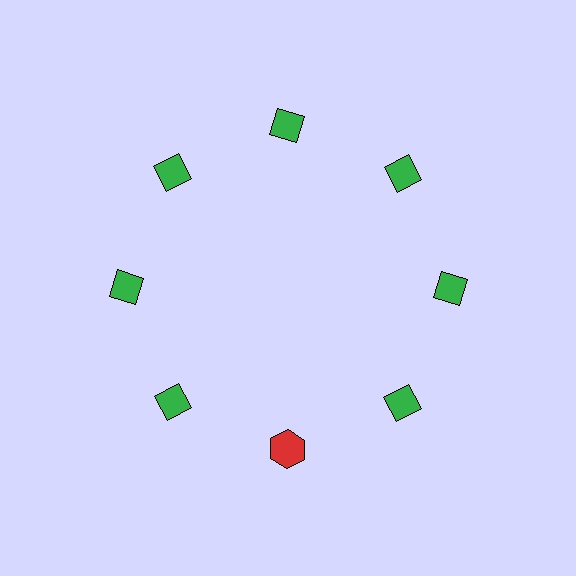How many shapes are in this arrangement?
There are 8 shapes arranged in a ring pattern.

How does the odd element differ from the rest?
It differs in both color (red instead of green) and shape (hexagon instead of diamond).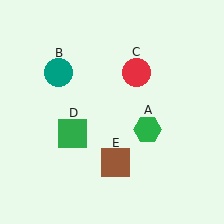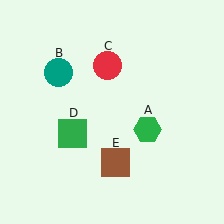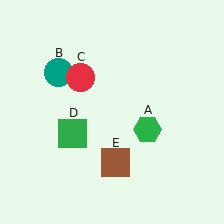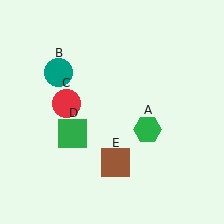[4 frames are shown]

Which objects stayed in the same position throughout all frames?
Green hexagon (object A) and teal circle (object B) and green square (object D) and brown square (object E) remained stationary.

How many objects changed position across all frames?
1 object changed position: red circle (object C).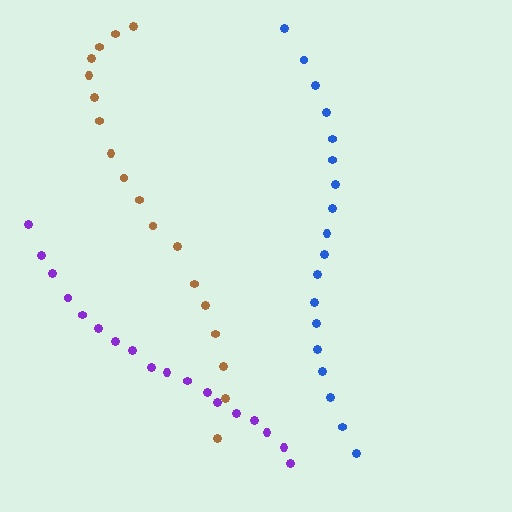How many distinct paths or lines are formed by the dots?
There are 3 distinct paths.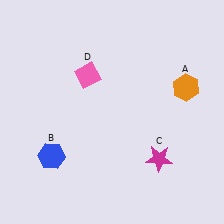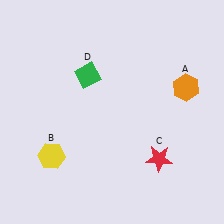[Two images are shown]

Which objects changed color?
B changed from blue to yellow. C changed from magenta to red. D changed from pink to green.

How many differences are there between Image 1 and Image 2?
There are 3 differences between the two images.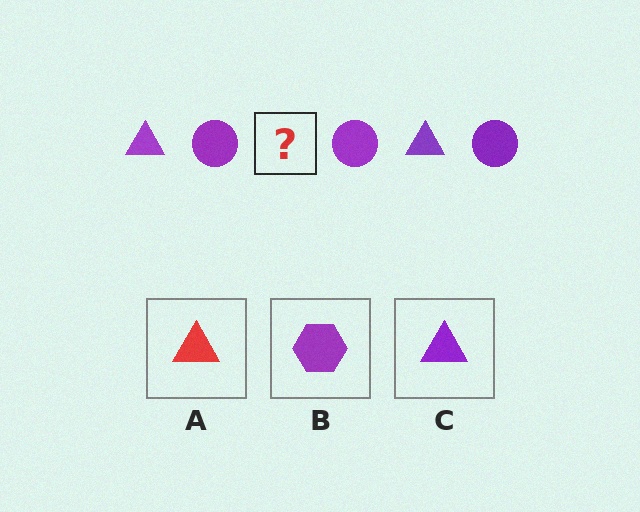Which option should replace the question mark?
Option C.